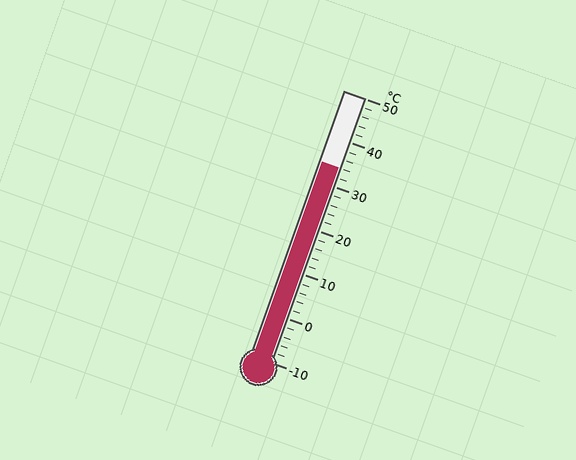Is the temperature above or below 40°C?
The temperature is below 40°C.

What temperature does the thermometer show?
The thermometer shows approximately 34°C.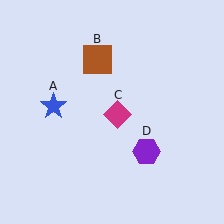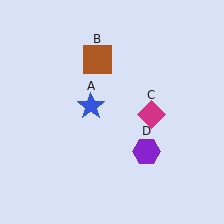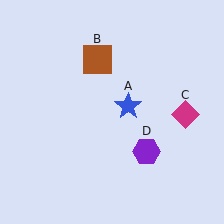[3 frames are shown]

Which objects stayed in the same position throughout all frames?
Brown square (object B) and purple hexagon (object D) remained stationary.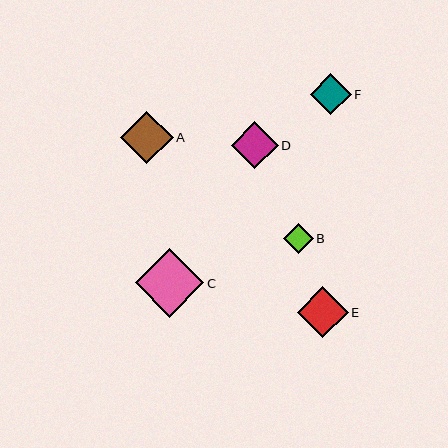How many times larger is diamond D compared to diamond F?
Diamond D is approximately 1.1 times the size of diamond F.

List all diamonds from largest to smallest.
From largest to smallest: C, A, E, D, F, B.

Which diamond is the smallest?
Diamond B is the smallest with a size of approximately 30 pixels.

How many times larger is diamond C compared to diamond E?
Diamond C is approximately 1.4 times the size of diamond E.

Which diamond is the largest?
Diamond C is the largest with a size of approximately 69 pixels.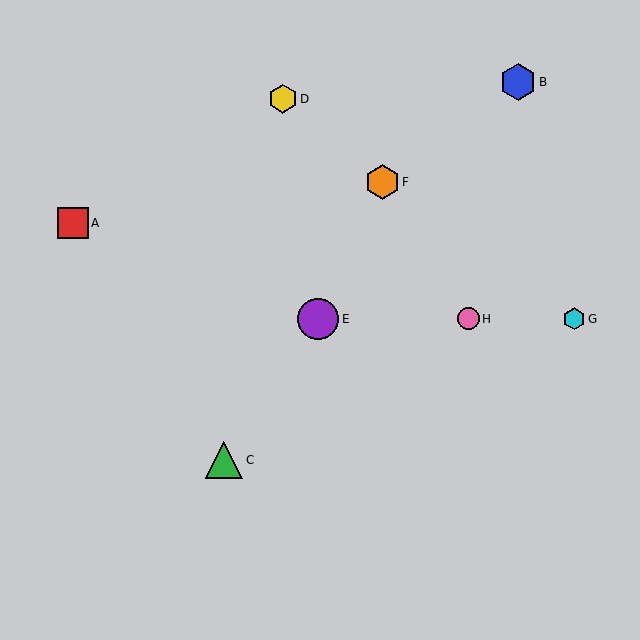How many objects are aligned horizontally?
3 objects (E, G, H) are aligned horizontally.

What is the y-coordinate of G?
Object G is at y≈319.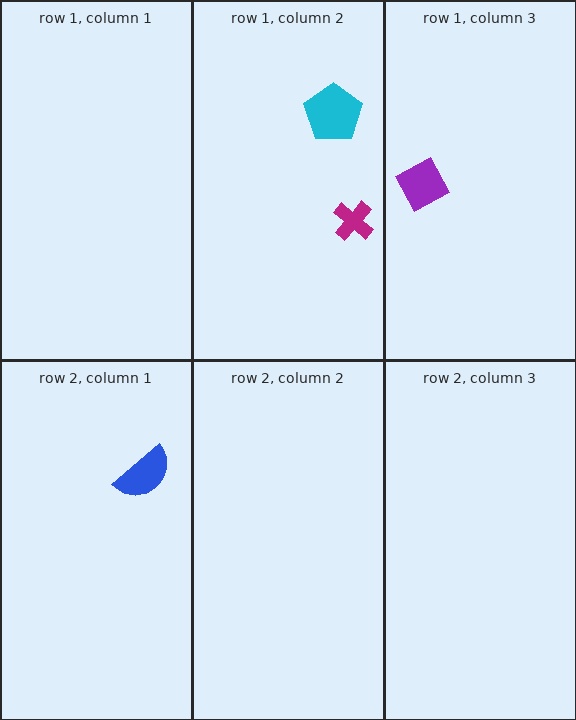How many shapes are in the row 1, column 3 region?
1.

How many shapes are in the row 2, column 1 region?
1.